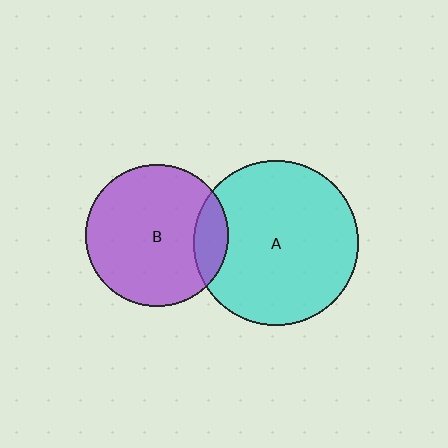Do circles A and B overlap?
Yes.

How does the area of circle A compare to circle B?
Approximately 1.3 times.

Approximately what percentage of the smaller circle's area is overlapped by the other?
Approximately 15%.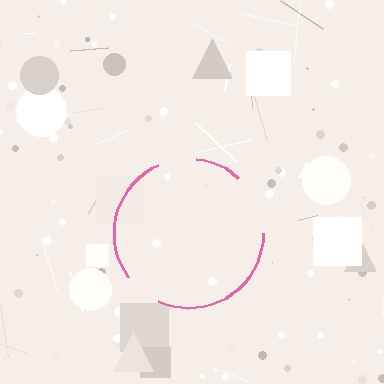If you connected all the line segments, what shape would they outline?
They would outline a circle.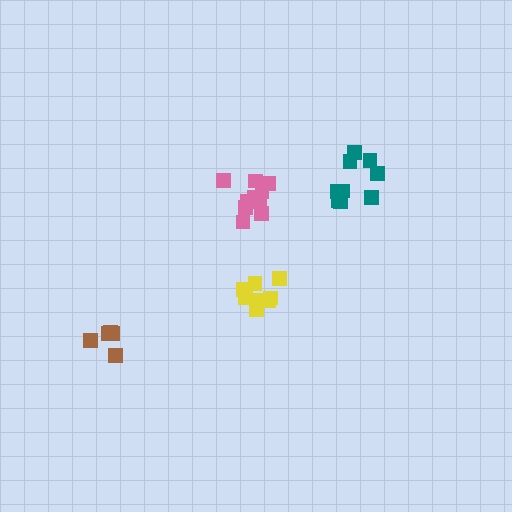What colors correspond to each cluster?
The clusters are colored: yellow, brown, teal, pink.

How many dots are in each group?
Group 1: 8 dots, Group 2: 5 dots, Group 3: 9 dots, Group 4: 10 dots (32 total).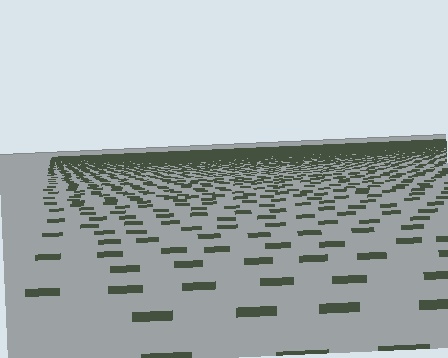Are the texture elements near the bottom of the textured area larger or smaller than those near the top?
Larger. Near the bottom, elements are closer to the viewer and appear at a bigger on-screen size.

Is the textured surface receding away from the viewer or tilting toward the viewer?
The surface is receding away from the viewer. Texture elements get smaller and denser toward the top.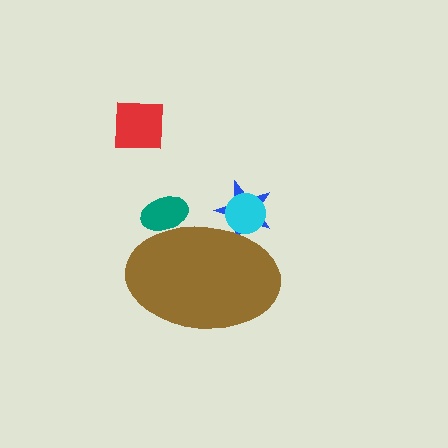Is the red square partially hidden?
No, the red square is fully visible.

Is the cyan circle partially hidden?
Yes, the cyan circle is partially hidden behind the brown ellipse.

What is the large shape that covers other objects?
A brown ellipse.